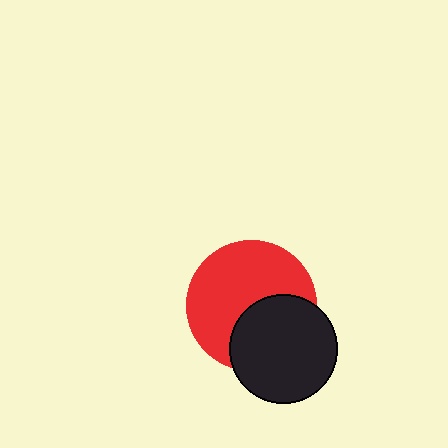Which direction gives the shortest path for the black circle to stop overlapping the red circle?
Moving toward the lower-right gives the shortest separation.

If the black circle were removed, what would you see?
You would see the complete red circle.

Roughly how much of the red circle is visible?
About half of it is visible (roughly 63%).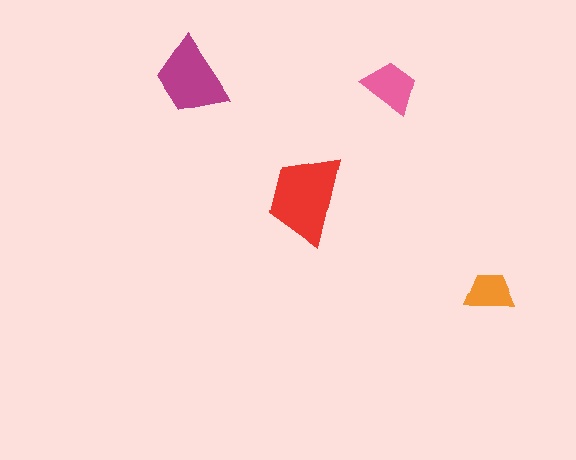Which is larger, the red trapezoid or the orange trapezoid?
The red one.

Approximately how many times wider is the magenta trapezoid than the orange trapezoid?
About 1.5 times wider.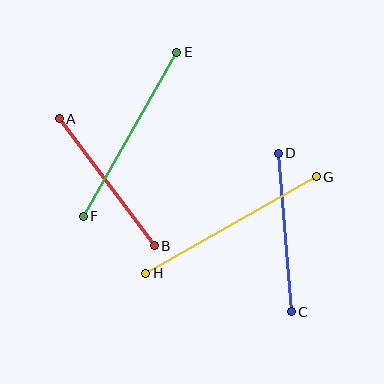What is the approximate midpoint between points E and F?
The midpoint is at approximately (130, 134) pixels.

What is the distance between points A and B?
The distance is approximately 159 pixels.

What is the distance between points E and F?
The distance is approximately 189 pixels.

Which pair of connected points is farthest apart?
Points G and H are farthest apart.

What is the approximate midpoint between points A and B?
The midpoint is at approximately (107, 182) pixels.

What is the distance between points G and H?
The distance is approximately 196 pixels.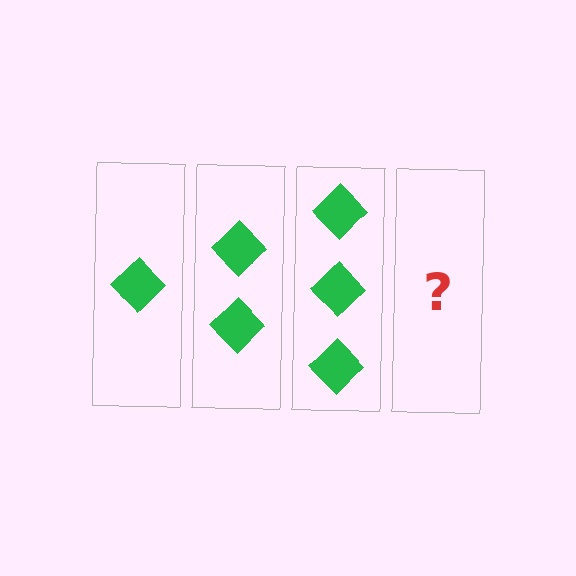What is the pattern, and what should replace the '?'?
The pattern is that each step adds one more diamond. The '?' should be 4 diamonds.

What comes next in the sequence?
The next element should be 4 diamonds.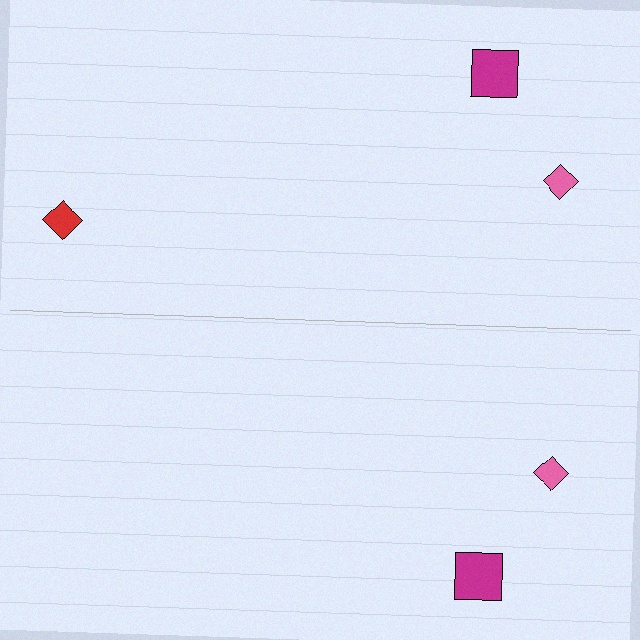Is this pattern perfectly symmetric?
No, the pattern is not perfectly symmetric. A red diamond is missing from the bottom side.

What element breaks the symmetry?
A red diamond is missing from the bottom side.